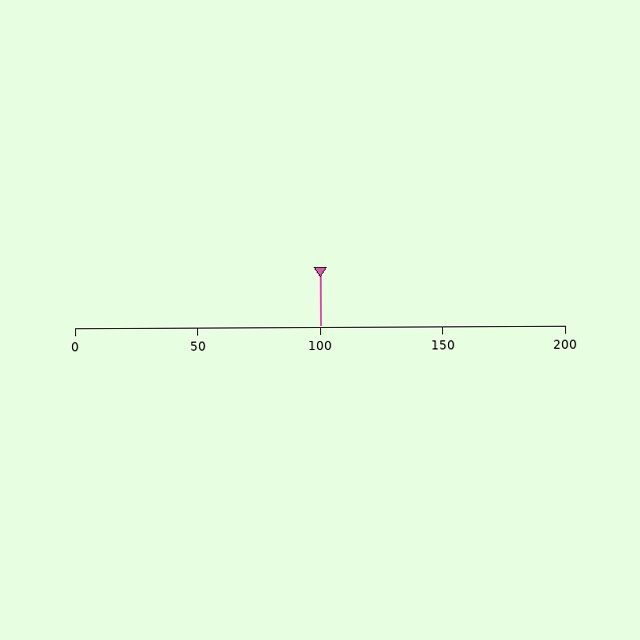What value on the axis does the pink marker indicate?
The marker indicates approximately 100.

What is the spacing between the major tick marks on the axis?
The major ticks are spaced 50 apart.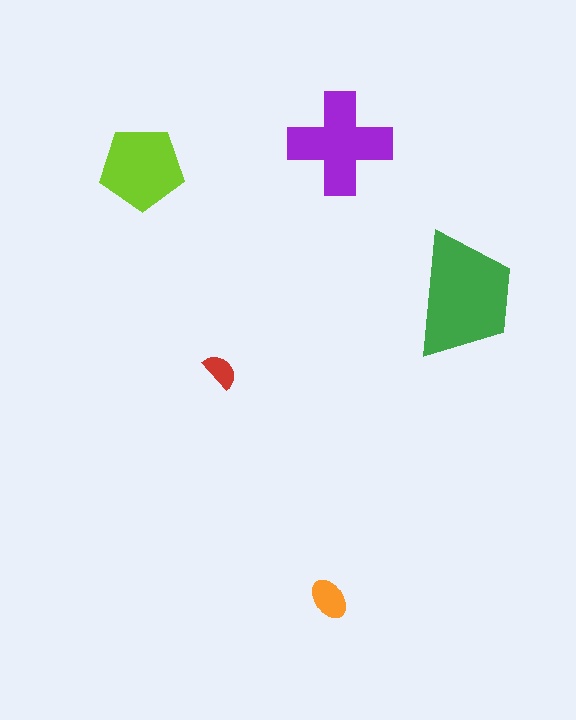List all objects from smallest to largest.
The red semicircle, the orange ellipse, the lime pentagon, the purple cross, the green trapezoid.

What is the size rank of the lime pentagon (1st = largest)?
3rd.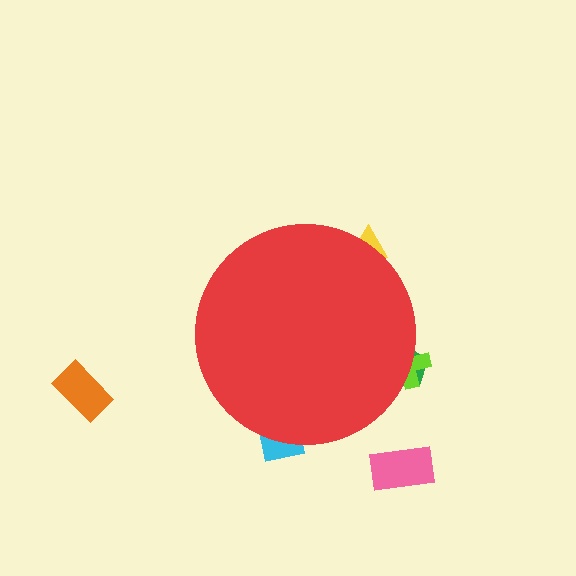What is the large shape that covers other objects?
A red circle.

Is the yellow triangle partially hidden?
Yes, the yellow triangle is partially hidden behind the red circle.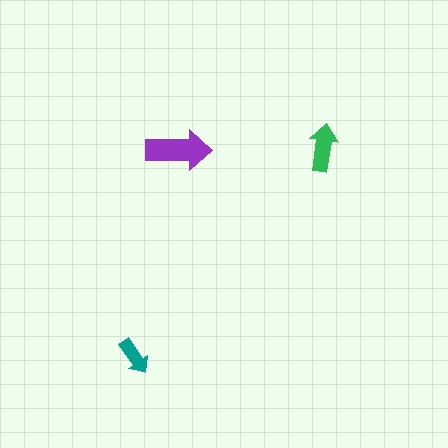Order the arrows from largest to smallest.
the purple one, the green one, the teal one.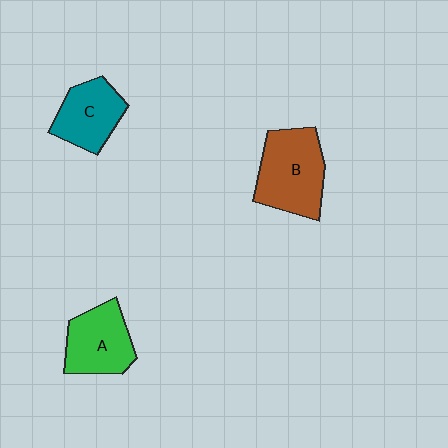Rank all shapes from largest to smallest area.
From largest to smallest: B (brown), A (green), C (teal).